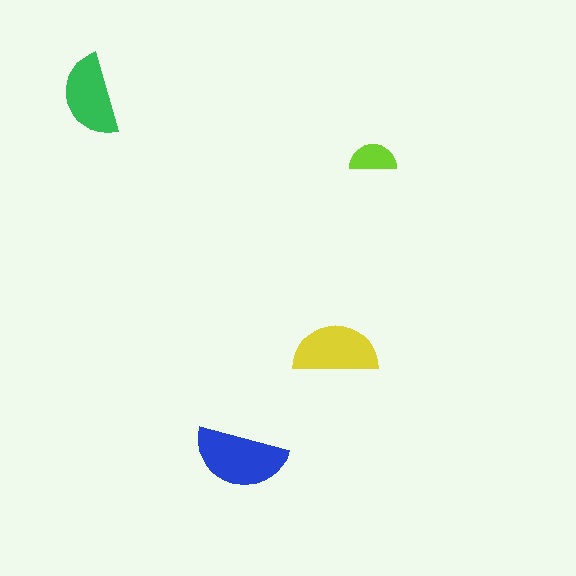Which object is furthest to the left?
The green semicircle is leftmost.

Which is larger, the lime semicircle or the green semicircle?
The green one.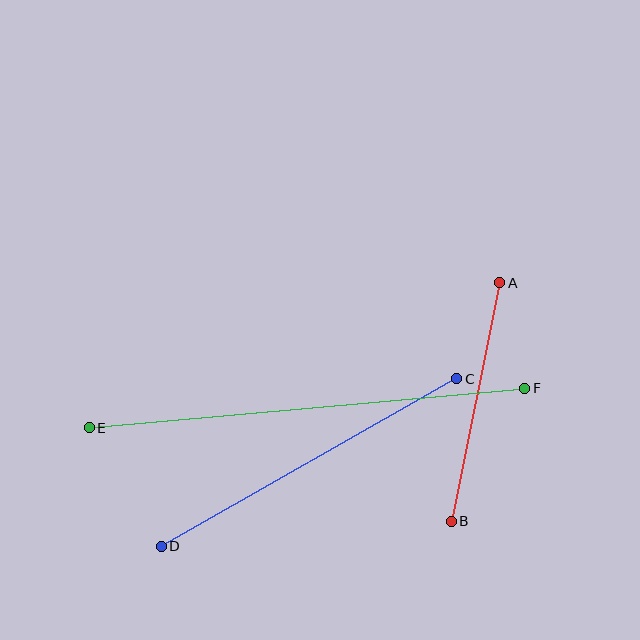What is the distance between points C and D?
The distance is approximately 340 pixels.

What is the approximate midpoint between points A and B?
The midpoint is at approximately (476, 402) pixels.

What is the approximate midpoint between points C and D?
The midpoint is at approximately (309, 463) pixels.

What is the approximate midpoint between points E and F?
The midpoint is at approximately (307, 408) pixels.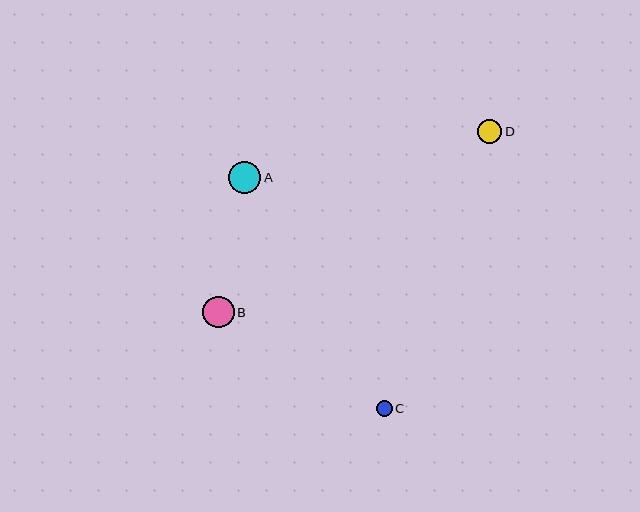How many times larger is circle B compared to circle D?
Circle B is approximately 1.3 times the size of circle D.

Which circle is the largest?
Circle A is the largest with a size of approximately 33 pixels.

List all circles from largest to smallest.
From largest to smallest: A, B, D, C.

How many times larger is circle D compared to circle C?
Circle D is approximately 1.5 times the size of circle C.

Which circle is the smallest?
Circle C is the smallest with a size of approximately 16 pixels.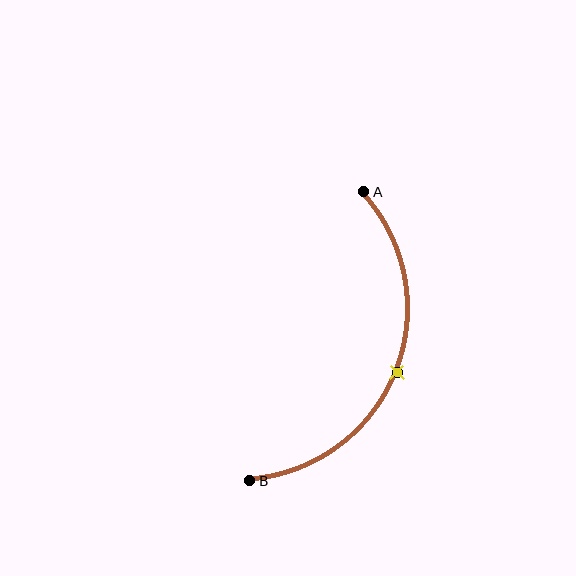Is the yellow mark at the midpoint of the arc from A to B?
Yes. The yellow mark lies on the arc at equal arc-length from both A and B — it is the arc midpoint.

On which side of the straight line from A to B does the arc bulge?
The arc bulges to the right of the straight line connecting A and B.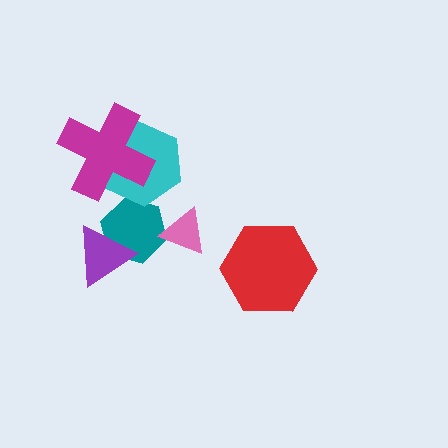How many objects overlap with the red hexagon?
0 objects overlap with the red hexagon.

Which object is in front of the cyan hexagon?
The magenta cross is in front of the cyan hexagon.